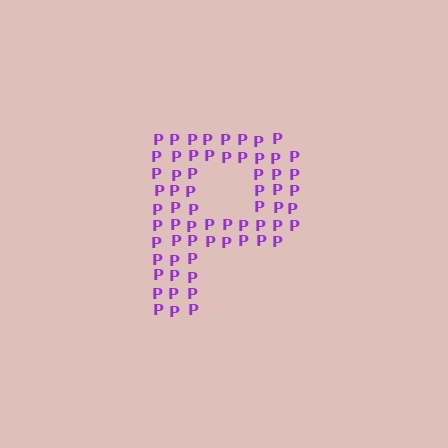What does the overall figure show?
The overall figure shows the letter P.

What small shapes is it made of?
It is made of small letter P's.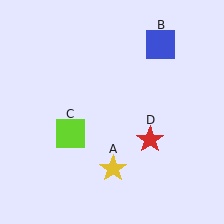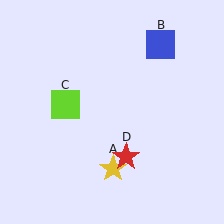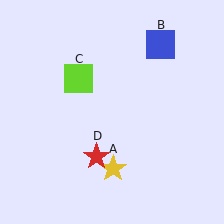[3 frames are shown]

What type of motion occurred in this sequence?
The lime square (object C), red star (object D) rotated clockwise around the center of the scene.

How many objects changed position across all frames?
2 objects changed position: lime square (object C), red star (object D).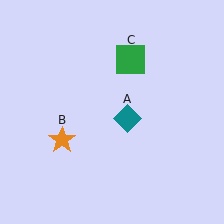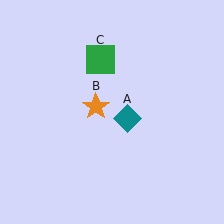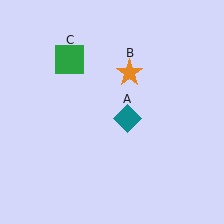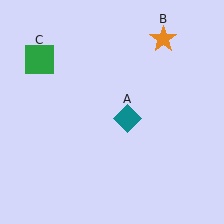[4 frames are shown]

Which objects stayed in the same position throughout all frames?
Teal diamond (object A) remained stationary.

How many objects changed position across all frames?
2 objects changed position: orange star (object B), green square (object C).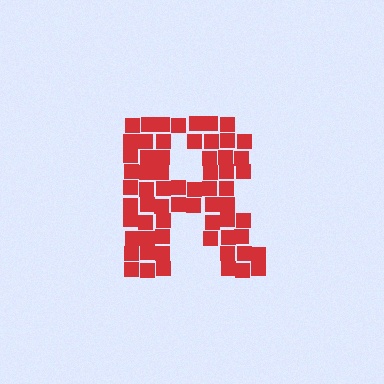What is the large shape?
The large shape is the letter R.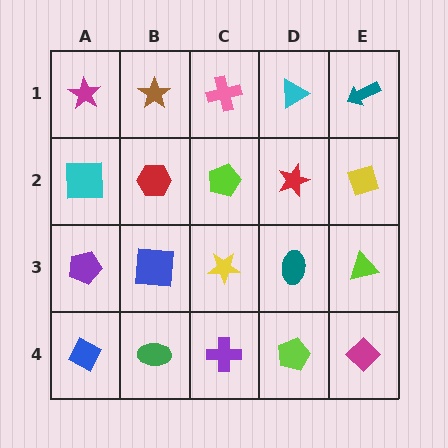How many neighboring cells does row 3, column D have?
4.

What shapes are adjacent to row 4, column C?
A yellow star (row 3, column C), a green ellipse (row 4, column B), a lime pentagon (row 4, column D).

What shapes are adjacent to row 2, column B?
A brown star (row 1, column B), a blue square (row 3, column B), a cyan square (row 2, column A), a lime pentagon (row 2, column C).